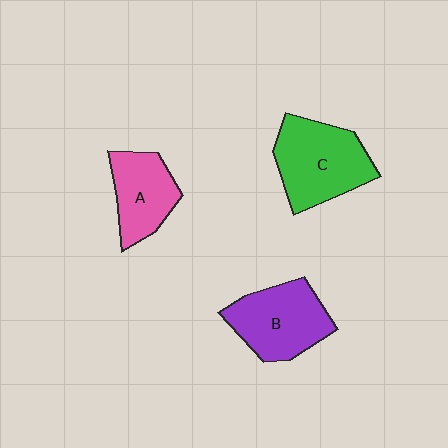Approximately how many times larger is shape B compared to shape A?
Approximately 1.3 times.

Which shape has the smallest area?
Shape A (pink).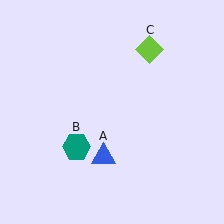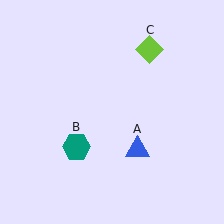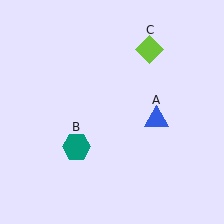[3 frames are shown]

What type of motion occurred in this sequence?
The blue triangle (object A) rotated counterclockwise around the center of the scene.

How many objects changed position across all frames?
1 object changed position: blue triangle (object A).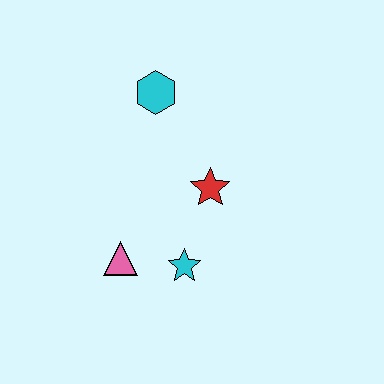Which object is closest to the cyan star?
The pink triangle is closest to the cyan star.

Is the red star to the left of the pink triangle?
No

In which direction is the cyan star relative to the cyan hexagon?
The cyan star is below the cyan hexagon.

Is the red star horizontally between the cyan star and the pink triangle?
No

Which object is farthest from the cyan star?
The cyan hexagon is farthest from the cyan star.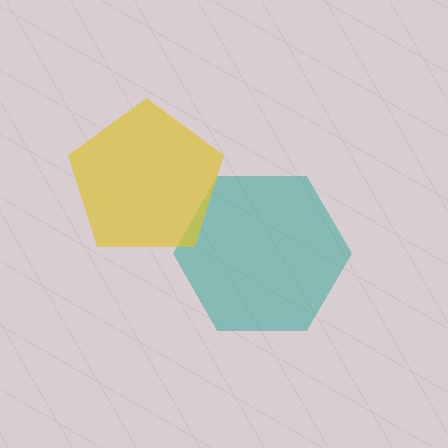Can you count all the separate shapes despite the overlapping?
Yes, there are 2 separate shapes.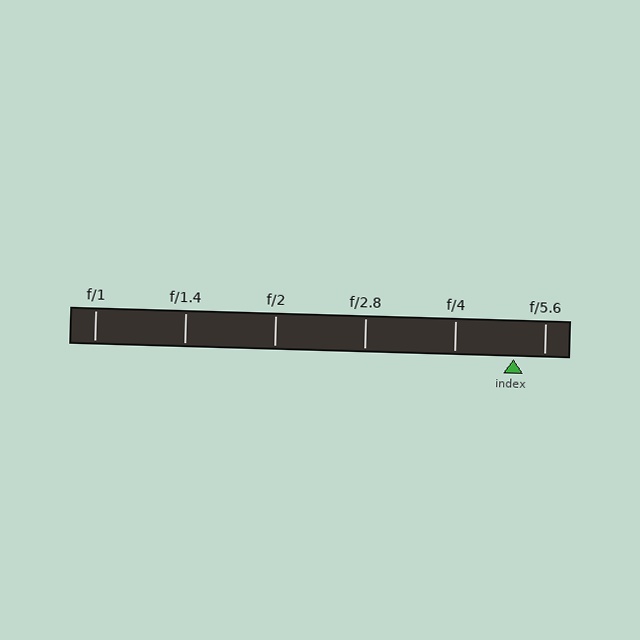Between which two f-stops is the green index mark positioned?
The index mark is between f/4 and f/5.6.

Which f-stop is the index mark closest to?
The index mark is closest to f/5.6.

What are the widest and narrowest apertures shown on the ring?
The widest aperture shown is f/1 and the narrowest is f/5.6.